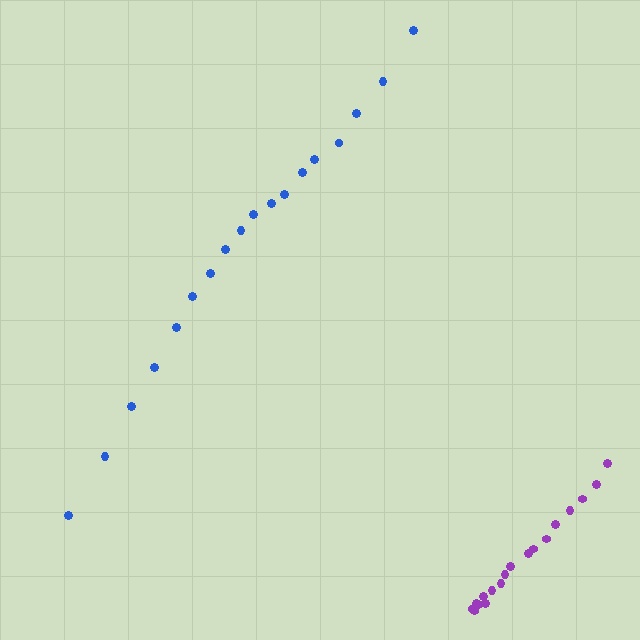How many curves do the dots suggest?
There are 2 distinct paths.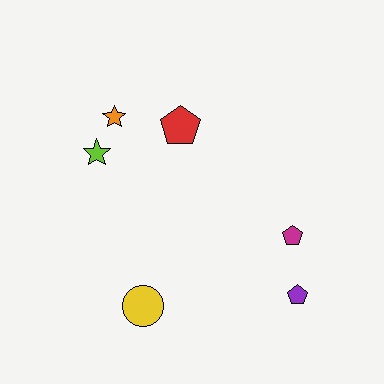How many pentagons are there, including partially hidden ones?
There are 3 pentagons.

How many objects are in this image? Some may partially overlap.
There are 6 objects.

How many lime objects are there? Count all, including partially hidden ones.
There is 1 lime object.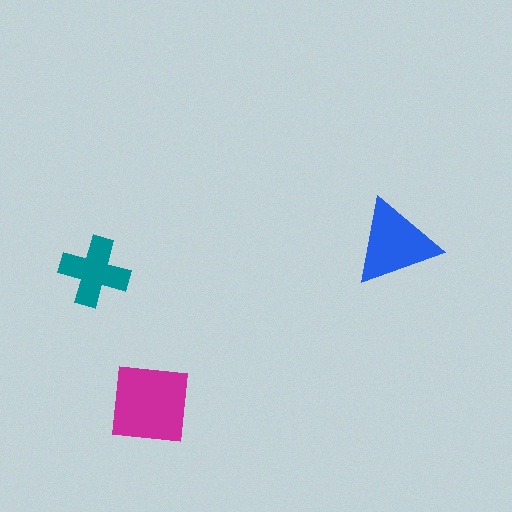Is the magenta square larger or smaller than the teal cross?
Larger.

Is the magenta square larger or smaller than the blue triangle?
Larger.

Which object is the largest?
The magenta square.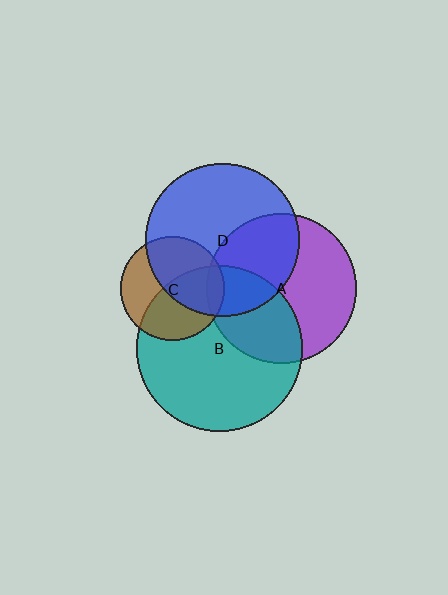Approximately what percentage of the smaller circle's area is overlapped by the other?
Approximately 50%.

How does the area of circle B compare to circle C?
Approximately 2.5 times.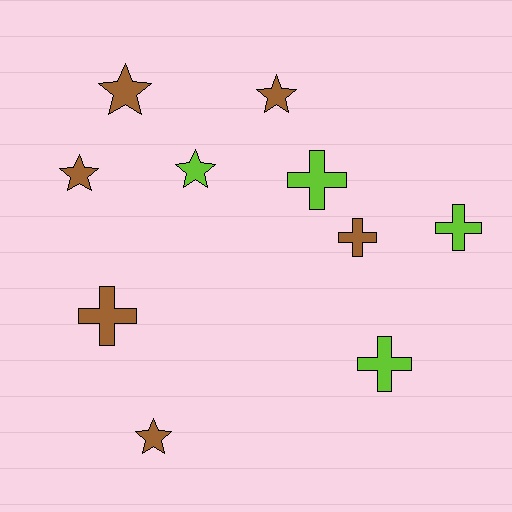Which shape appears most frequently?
Star, with 5 objects.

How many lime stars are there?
There is 1 lime star.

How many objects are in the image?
There are 10 objects.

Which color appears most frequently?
Brown, with 6 objects.